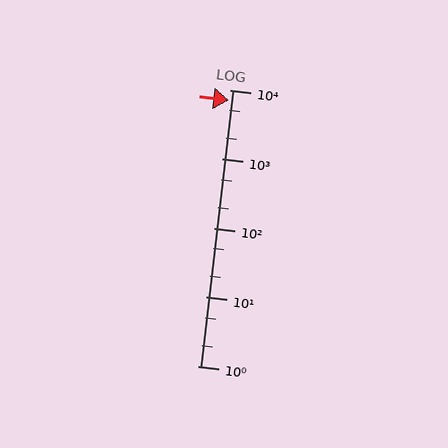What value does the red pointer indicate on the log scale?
The pointer indicates approximately 7000.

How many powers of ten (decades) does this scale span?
The scale spans 4 decades, from 1 to 10000.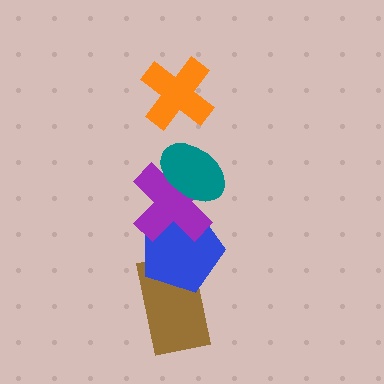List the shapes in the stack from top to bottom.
From top to bottom: the orange cross, the teal ellipse, the purple cross, the blue pentagon, the brown rectangle.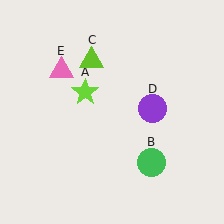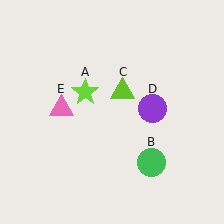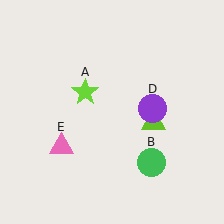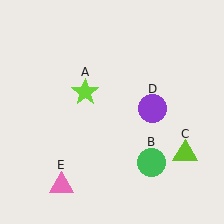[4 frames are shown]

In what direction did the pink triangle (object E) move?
The pink triangle (object E) moved down.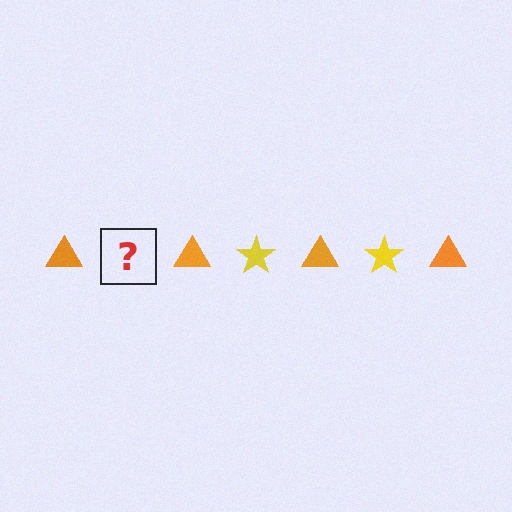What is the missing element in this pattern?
The missing element is a yellow star.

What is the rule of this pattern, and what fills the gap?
The rule is that the pattern alternates between orange triangle and yellow star. The gap should be filled with a yellow star.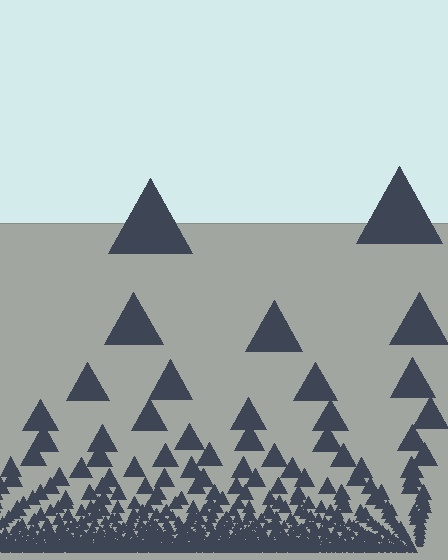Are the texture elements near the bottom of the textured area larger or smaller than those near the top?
Smaller. The gradient is inverted — elements near the bottom are smaller and denser.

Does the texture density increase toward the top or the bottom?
Density increases toward the bottom.